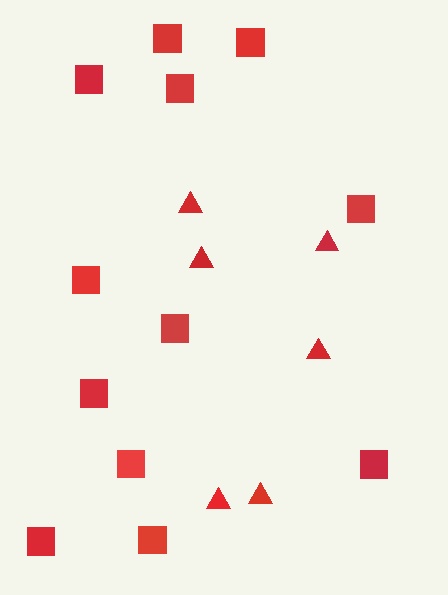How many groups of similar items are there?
There are 2 groups: one group of triangles (6) and one group of squares (12).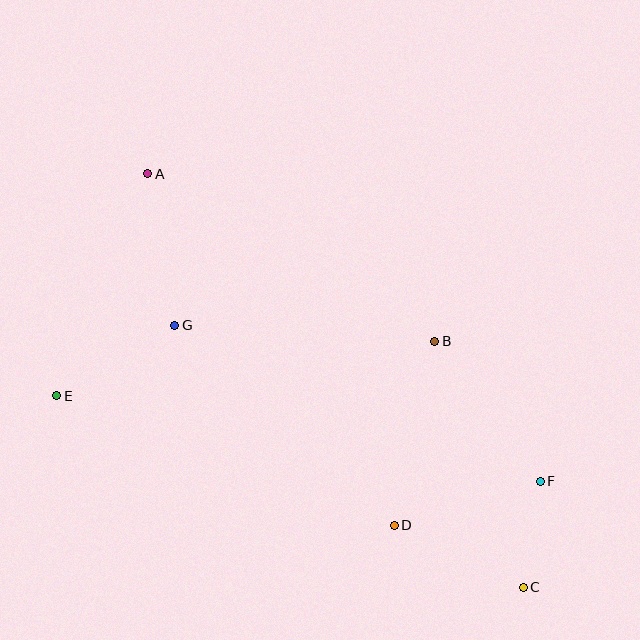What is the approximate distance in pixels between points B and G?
The distance between B and G is approximately 260 pixels.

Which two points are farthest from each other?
Points A and C are farthest from each other.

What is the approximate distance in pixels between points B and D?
The distance between B and D is approximately 189 pixels.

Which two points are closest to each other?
Points C and F are closest to each other.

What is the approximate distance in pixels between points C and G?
The distance between C and G is approximately 436 pixels.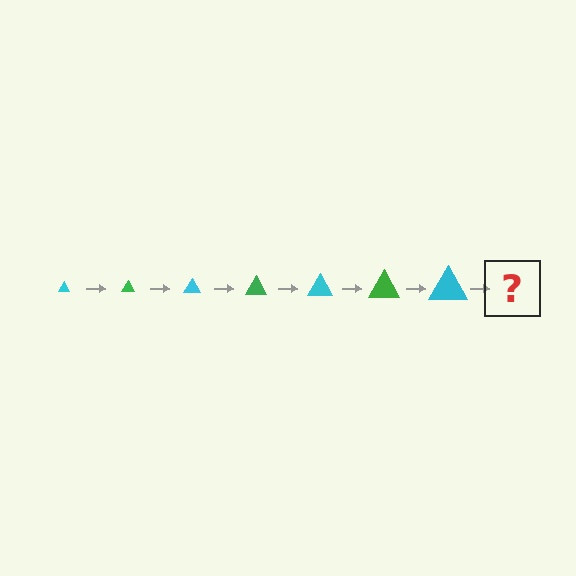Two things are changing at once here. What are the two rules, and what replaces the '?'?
The two rules are that the triangle grows larger each step and the color cycles through cyan and green. The '?' should be a green triangle, larger than the previous one.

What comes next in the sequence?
The next element should be a green triangle, larger than the previous one.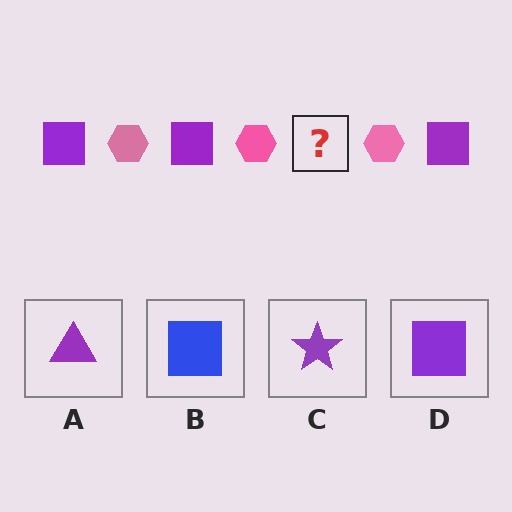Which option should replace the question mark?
Option D.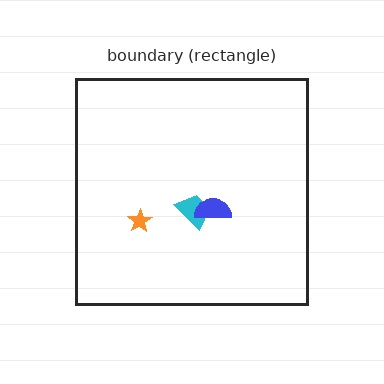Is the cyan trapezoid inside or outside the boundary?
Inside.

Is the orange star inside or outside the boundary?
Inside.